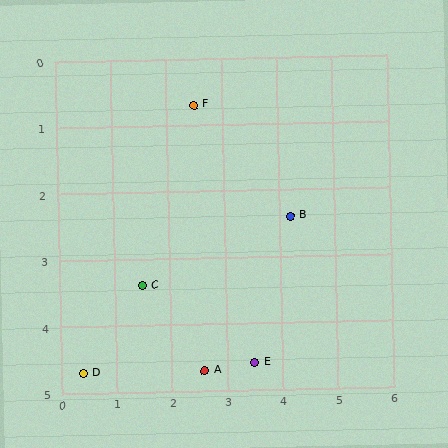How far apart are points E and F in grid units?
Points E and F are about 4.0 grid units apart.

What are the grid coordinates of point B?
Point B is at approximately (4.2, 2.4).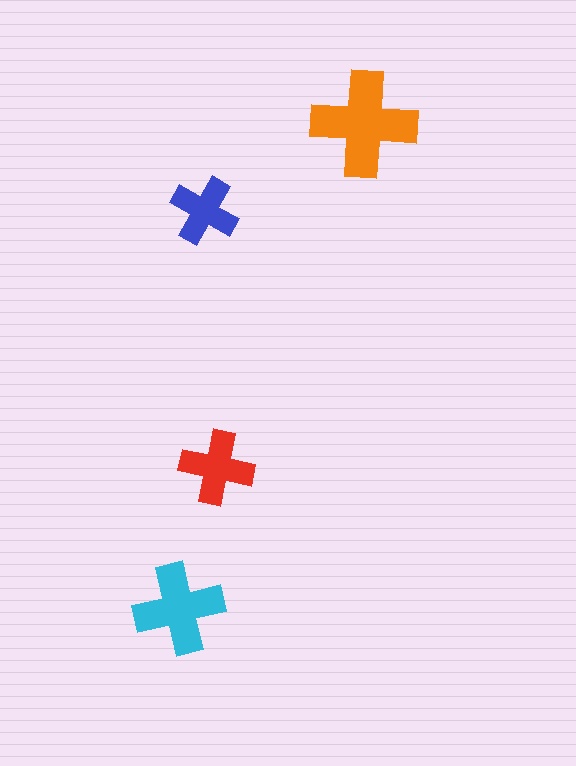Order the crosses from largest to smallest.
the orange one, the cyan one, the red one, the blue one.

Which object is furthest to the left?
The cyan cross is leftmost.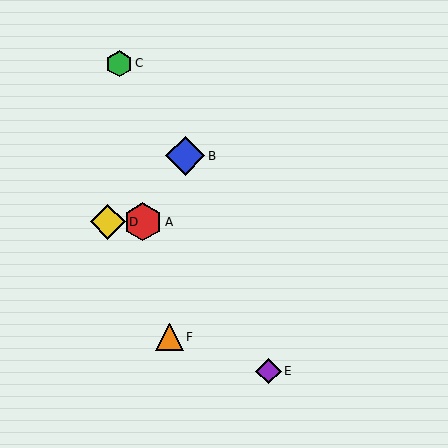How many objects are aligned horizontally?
2 objects (A, D) are aligned horizontally.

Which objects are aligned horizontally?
Objects A, D are aligned horizontally.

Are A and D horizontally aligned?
Yes, both are at y≈222.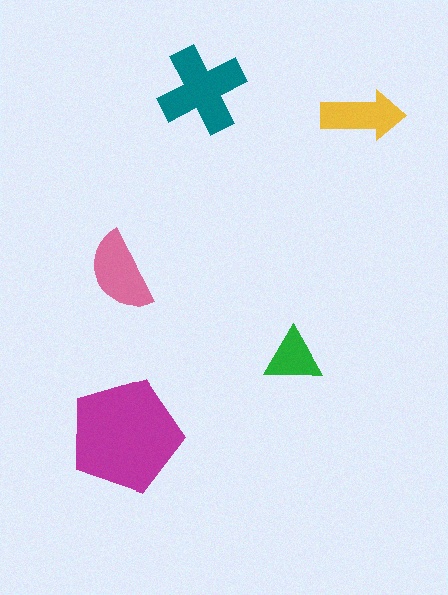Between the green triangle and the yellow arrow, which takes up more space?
The yellow arrow.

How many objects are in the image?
There are 5 objects in the image.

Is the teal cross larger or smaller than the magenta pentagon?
Smaller.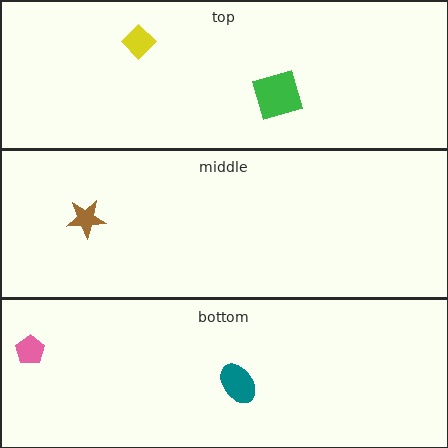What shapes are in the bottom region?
The teal ellipse, the pink pentagon.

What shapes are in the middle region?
The brown star.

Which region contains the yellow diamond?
The top region.